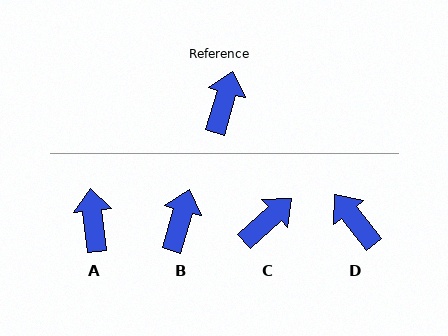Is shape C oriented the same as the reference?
No, it is off by about 32 degrees.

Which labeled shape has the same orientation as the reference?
B.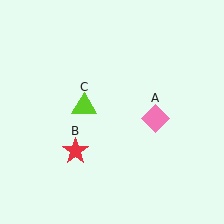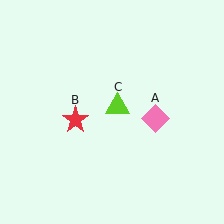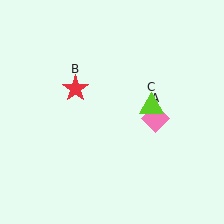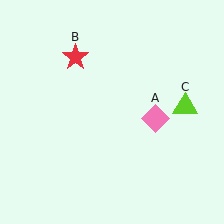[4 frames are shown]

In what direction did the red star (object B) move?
The red star (object B) moved up.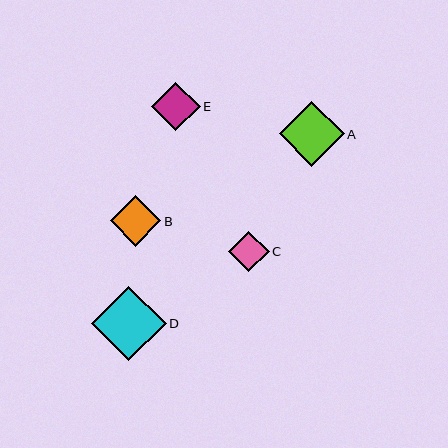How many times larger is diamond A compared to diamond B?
Diamond A is approximately 1.3 times the size of diamond B.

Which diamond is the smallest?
Diamond C is the smallest with a size of approximately 41 pixels.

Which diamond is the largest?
Diamond D is the largest with a size of approximately 74 pixels.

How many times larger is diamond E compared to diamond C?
Diamond E is approximately 1.2 times the size of diamond C.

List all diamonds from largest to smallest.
From largest to smallest: D, A, B, E, C.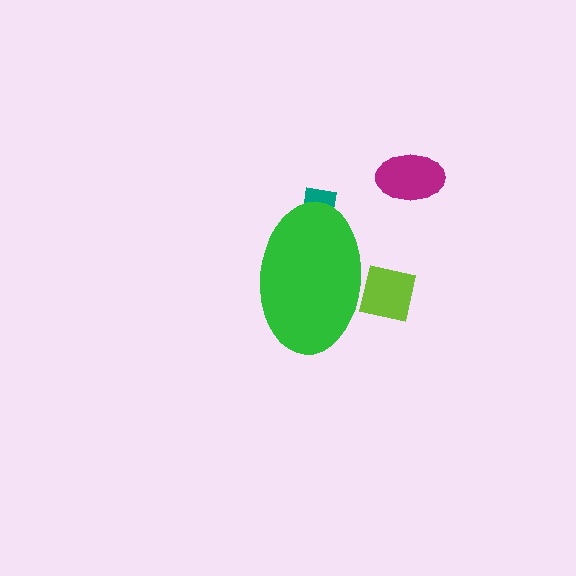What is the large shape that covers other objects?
A green ellipse.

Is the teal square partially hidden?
Yes, the teal square is partially hidden behind the green ellipse.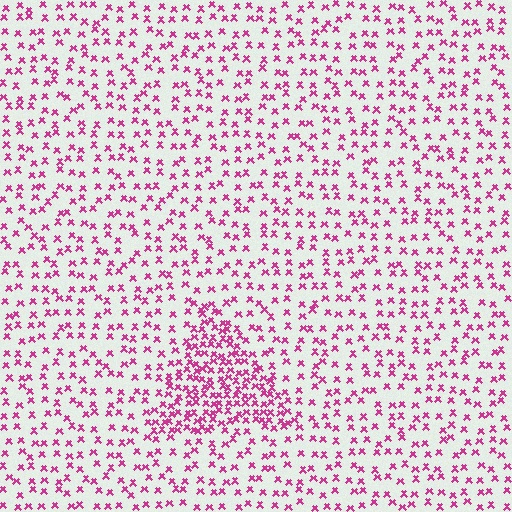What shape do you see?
I see a triangle.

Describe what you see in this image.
The image contains small magenta elements arranged at two different densities. A triangle-shaped region is visible where the elements are more densely packed than the surrounding area.